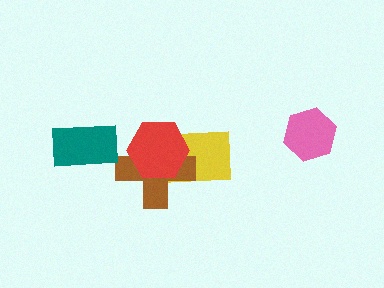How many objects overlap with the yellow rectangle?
2 objects overlap with the yellow rectangle.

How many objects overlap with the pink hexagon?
0 objects overlap with the pink hexagon.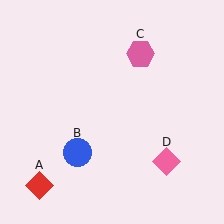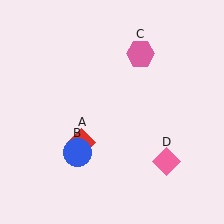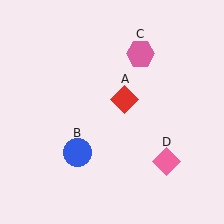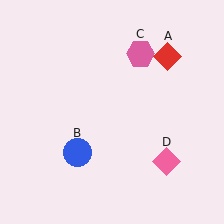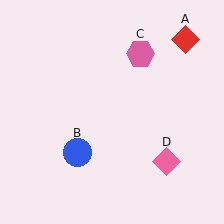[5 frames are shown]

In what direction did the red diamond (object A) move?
The red diamond (object A) moved up and to the right.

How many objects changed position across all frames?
1 object changed position: red diamond (object A).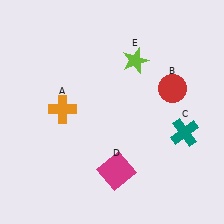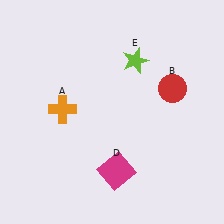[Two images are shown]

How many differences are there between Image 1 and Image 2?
There is 1 difference between the two images.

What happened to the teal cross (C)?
The teal cross (C) was removed in Image 2. It was in the bottom-right area of Image 1.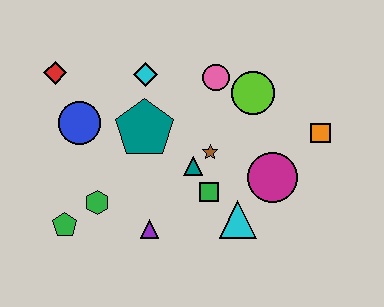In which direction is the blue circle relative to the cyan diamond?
The blue circle is to the left of the cyan diamond.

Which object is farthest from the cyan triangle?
The red diamond is farthest from the cyan triangle.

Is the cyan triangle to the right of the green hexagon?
Yes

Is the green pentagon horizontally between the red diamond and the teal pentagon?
Yes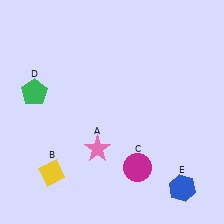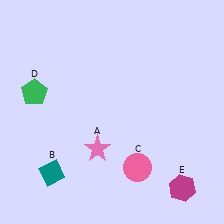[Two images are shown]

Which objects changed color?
B changed from yellow to teal. C changed from magenta to pink. E changed from blue to magenta.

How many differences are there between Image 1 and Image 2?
There are 3 differences between the two images.